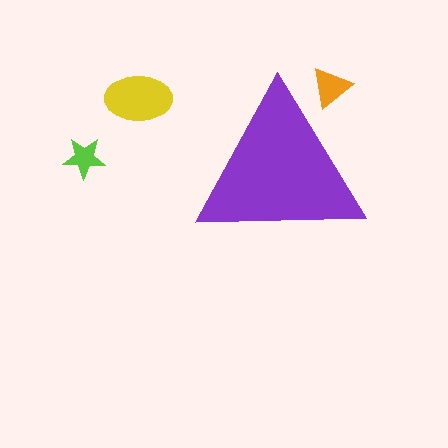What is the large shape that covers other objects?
A purple triangle.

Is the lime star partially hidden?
No, the lime star is fully visible.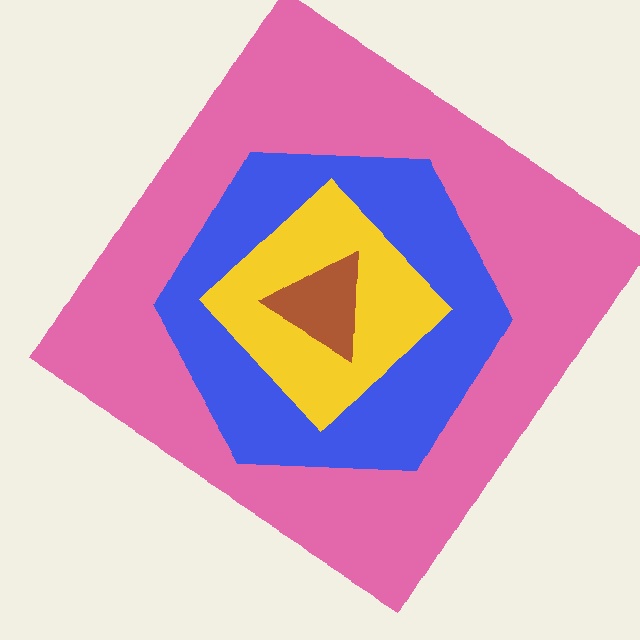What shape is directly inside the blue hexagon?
The yellow diamond.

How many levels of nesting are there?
4.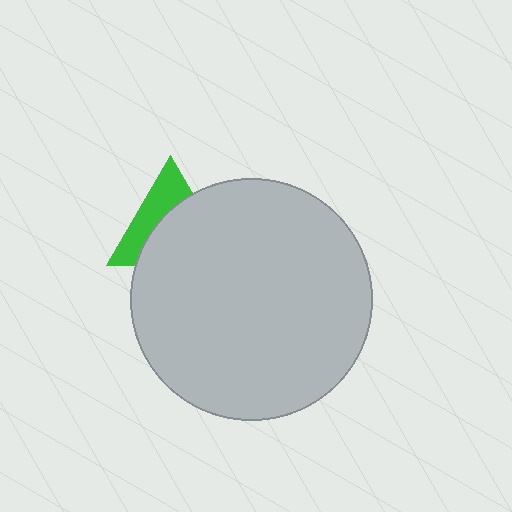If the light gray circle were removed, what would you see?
You would see the complete green triangle.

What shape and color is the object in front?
The object in front is a light gray circle.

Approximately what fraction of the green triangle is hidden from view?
Roughly 58% of the green triangle is hidden behind the light gray circle.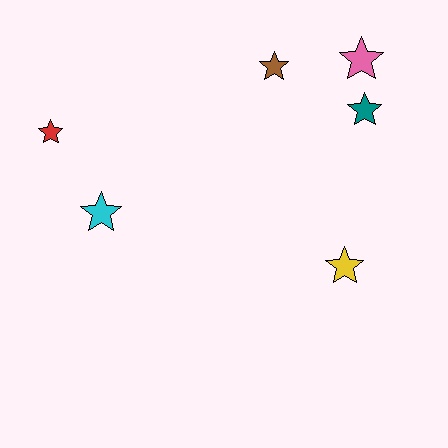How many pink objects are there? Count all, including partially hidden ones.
There is 1 pink object.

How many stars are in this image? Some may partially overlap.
There are 6 stars.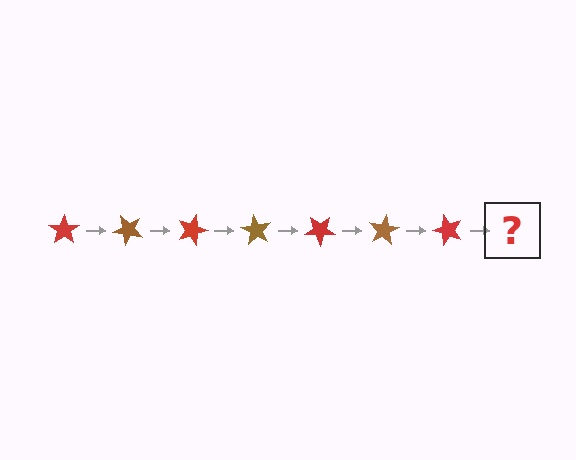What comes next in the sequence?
The next element should be a brown star, rotated 315 degrees from the start.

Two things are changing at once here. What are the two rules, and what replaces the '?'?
The two rules are that it rotates 45 degrees each step and the color cycles through red and brown. The '?' should be a brown star, rotated 315 degrees from the start.